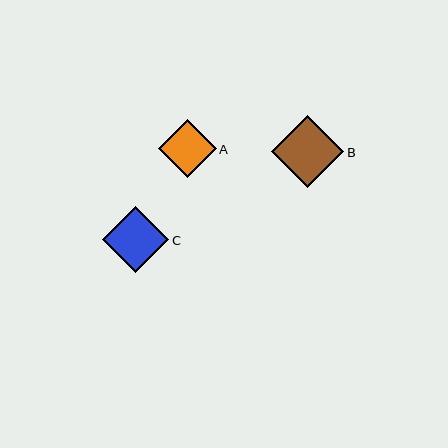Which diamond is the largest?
Diamond B is the largest with a size of approximately 72 pixels.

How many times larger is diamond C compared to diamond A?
Diamond C is approximately 1.1 times the size of diamond A.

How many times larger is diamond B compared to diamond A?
Diamond B is approximately 1.2 times the size of diamond A.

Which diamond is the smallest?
Diamond A is the smallest with a size of approximately 58 pixels.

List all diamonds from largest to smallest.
From largest to smallest: B, C, A.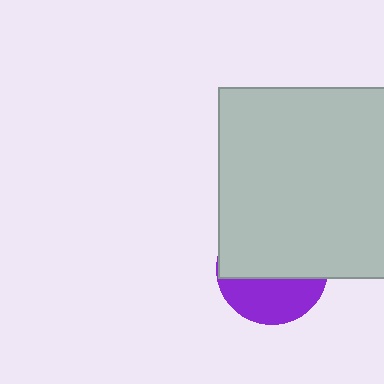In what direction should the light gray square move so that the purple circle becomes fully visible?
The light gray square should move up. That is the shortest direction to clear the overlap and leave the purple circle fully visible.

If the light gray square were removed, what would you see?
You would see the complete purple circle.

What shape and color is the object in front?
The object in front is a light gray square.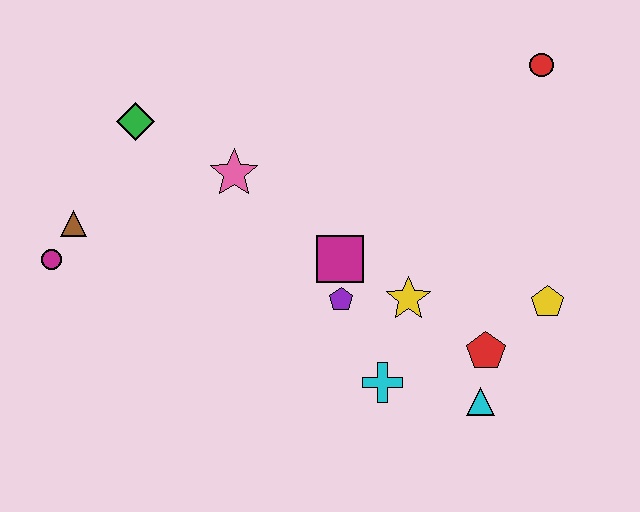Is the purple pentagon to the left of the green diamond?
No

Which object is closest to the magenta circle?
The brown triangle is closest to the magenta circle.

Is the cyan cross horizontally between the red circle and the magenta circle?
Yes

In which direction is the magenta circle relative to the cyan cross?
The magenta circle is to the left of the cyan cross.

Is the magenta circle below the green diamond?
Yes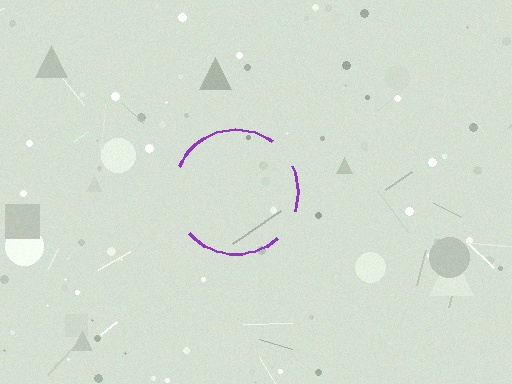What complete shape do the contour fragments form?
The contour fragments form a circle.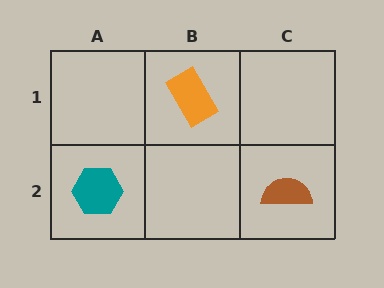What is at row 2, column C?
A brown semicircle.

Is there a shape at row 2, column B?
No, that cell is empty.